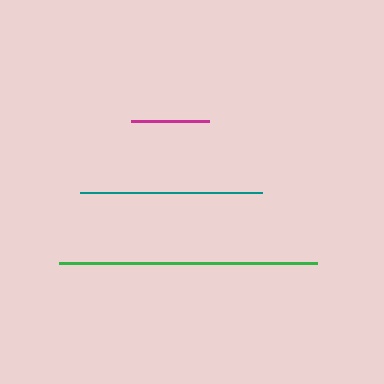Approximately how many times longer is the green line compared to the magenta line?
The green line is approximately 3.3 times the length of the magenta line.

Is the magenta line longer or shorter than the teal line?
The teal line is longer than the magenta line.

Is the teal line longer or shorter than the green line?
The green line is longer than the teal line.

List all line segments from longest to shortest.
From longest to shortest: green, teal, magenta.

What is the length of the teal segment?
The teal segment is approximately 182 pixels long.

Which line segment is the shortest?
The magenta line is the shortest at approximately 78 pixels.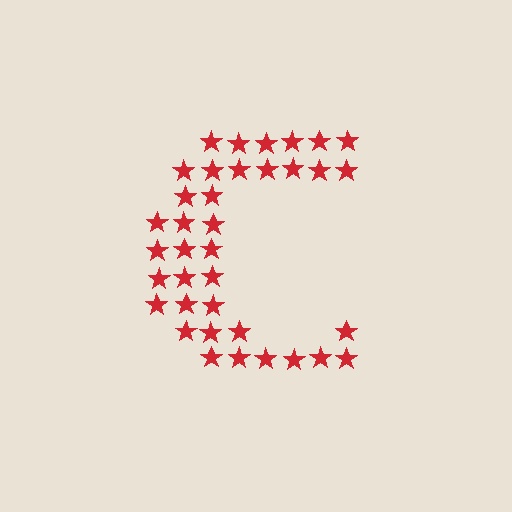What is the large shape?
The large shape is the letter C.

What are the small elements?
The small elements are stars.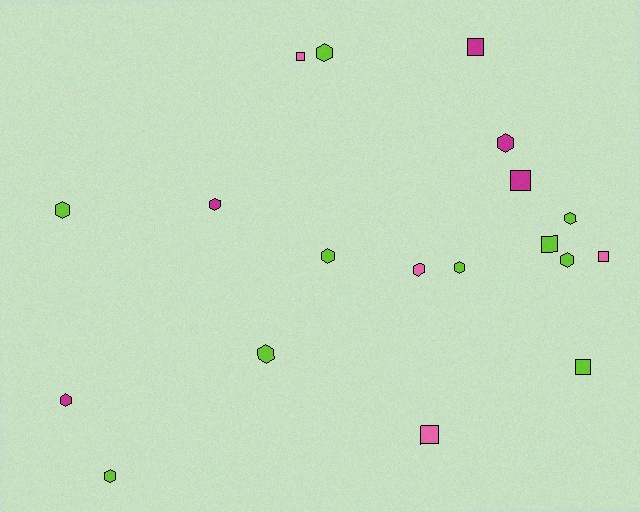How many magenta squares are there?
There are 2 magenta squares.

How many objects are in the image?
There are 19 objects.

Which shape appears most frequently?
Hexagon, with 12 objects.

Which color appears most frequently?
Lime, with 10 objects.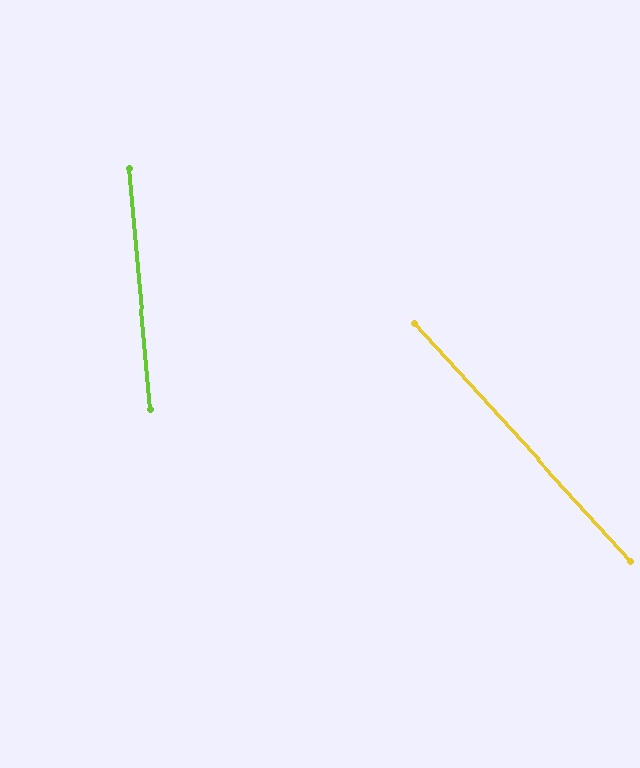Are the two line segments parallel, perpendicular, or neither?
Neither parallel nor perpendicular — they differ by about 37°.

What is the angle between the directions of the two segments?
Approximately 37 degrees.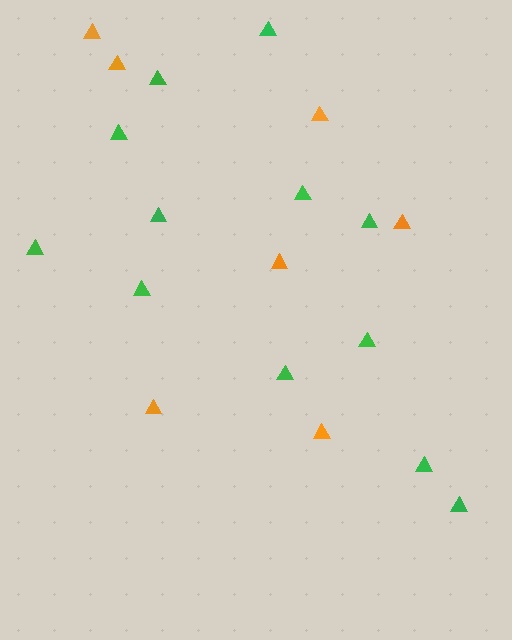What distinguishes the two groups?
There are 2 groups: one group of orange triangles (7) and one group of green triangles (12).